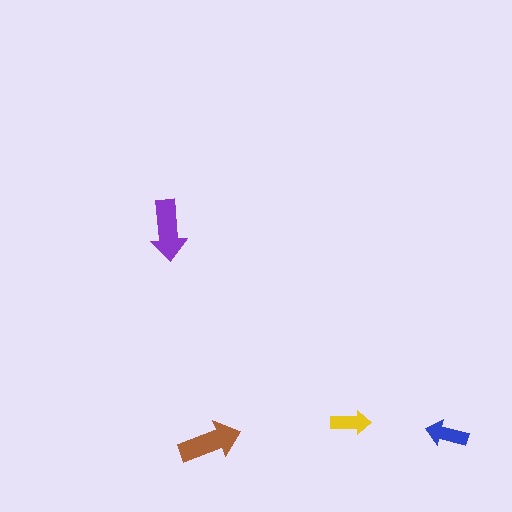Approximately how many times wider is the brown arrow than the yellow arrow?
About 1.5 times wider.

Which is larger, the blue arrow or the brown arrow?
The brown one.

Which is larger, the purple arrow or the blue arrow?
The purple one.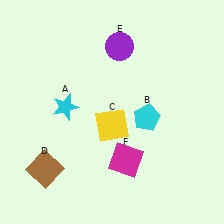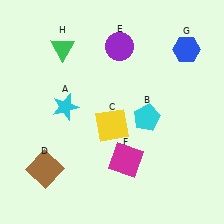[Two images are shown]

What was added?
A blue hexagon (G), a green triangle (H) were added in Image 2.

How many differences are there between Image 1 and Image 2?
There are 2 differences between the two images.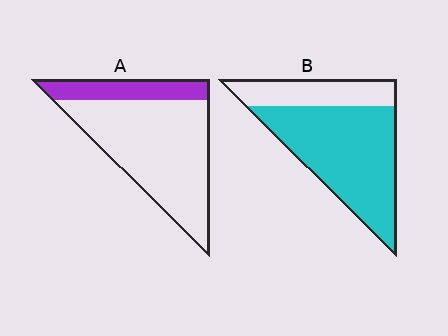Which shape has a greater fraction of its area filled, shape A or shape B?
Shape B.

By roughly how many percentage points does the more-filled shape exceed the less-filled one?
By roughly 50 percentage points (B over A).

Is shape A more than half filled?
No.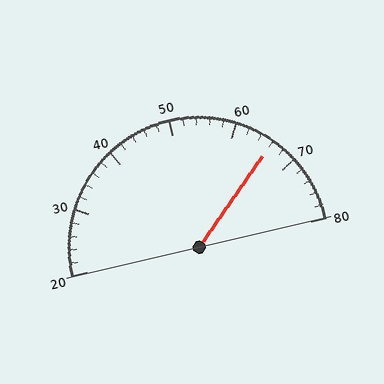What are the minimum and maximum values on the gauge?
The gauge ranges from 20 to 80.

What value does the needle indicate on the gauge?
The needle indicates approximately 66.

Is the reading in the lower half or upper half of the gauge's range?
The reading is in the upper half of the range (20 to 80).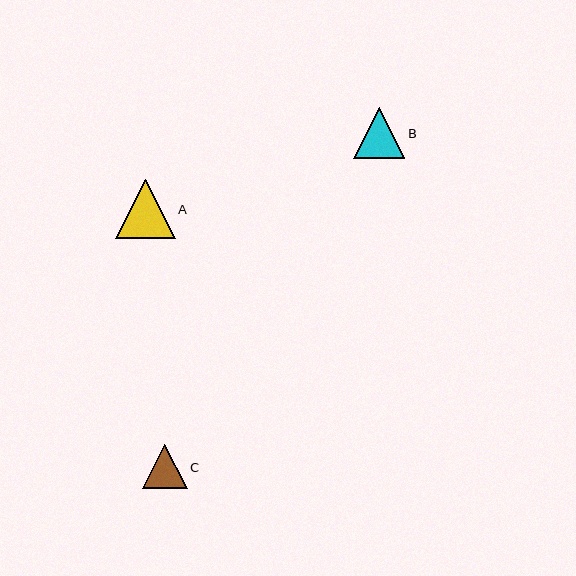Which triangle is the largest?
Triangle A is the largest with a size of approximately 60 pixels.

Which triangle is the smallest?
Triangle C is the smallest with a size of approximately 45 pixels.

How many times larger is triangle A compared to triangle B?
Triangle A is approximately 1.2 times the size of triangle B.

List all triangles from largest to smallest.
From largest to smallest: A, B, C.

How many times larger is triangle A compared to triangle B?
Triangle A is approximately 1.2 times the size of triangle B.